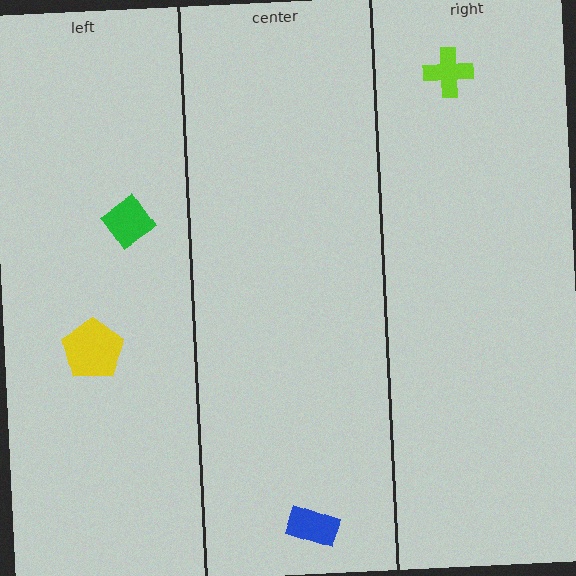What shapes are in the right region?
The lime cross.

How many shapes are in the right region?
1.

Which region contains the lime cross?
The right region.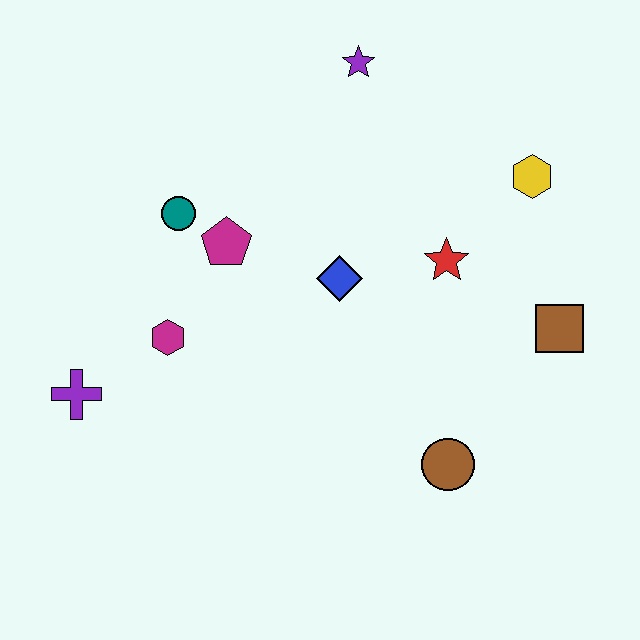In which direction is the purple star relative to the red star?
The purple star is above the red star.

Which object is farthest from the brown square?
The purple cross is farthest from the brown square.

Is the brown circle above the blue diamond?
No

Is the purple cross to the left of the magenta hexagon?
Yes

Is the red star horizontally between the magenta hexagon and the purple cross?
No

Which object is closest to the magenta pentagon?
The teal circle is closest to the magenta pentagon.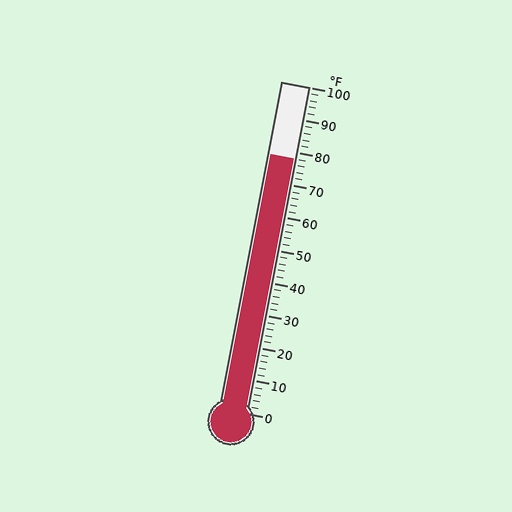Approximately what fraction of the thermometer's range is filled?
The thermometer is filled to approximately 80% of its range.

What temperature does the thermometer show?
The thermometer shows approximately 78°F.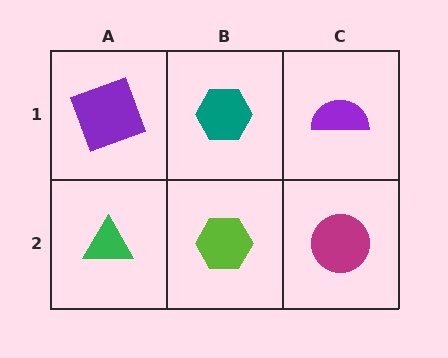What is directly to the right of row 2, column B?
A magenta circle.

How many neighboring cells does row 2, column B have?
3.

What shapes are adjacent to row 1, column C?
A magenta circle (row 2, column C), a teal hexagon (row 1, column B).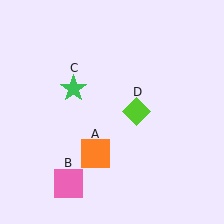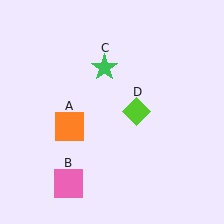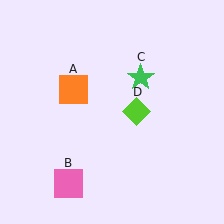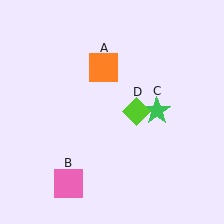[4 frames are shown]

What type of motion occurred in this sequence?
The orange square (object A), green star (object C) rotated clockwise around the center of the scene.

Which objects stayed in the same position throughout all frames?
Pink square (object B) and lime diamond (object D) remained stationary.